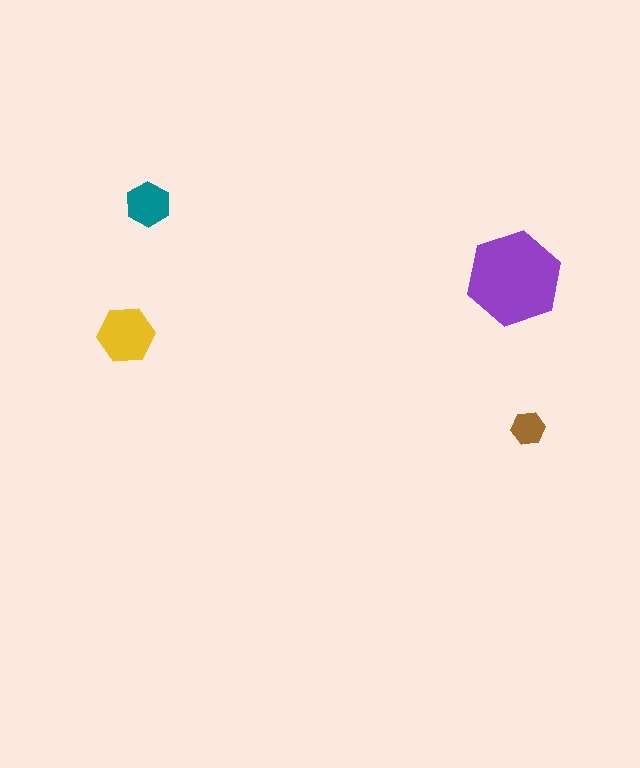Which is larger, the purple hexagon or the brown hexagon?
The purple one.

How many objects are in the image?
There are 4 objects in the image.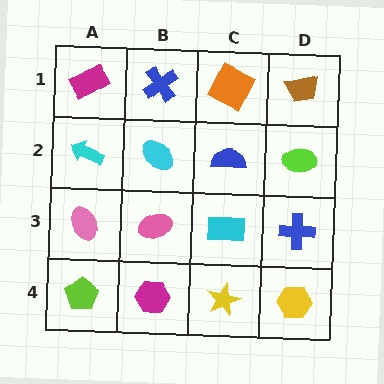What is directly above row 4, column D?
A blue cross.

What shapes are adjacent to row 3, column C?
A blue semicircle (row 2, column C), a yellow star (row 4, column C), a pink ellipse (row 3, column B), a blue cross (row 3, column D).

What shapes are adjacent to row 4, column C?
A cyan rectangle (row 3, column C), a magenta hexagon (row 4, column B), a yellow hexagon (row 4, column D).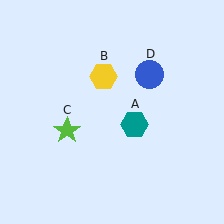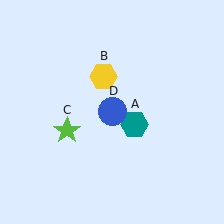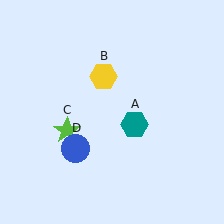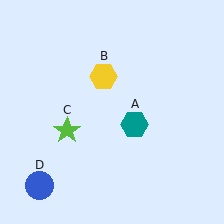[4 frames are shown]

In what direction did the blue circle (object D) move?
The blue circle (object D) moved down and to the left.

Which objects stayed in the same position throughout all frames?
Teal hexagon (object A) and yellow hexagon (object B) and lime star (object C) remained stationary.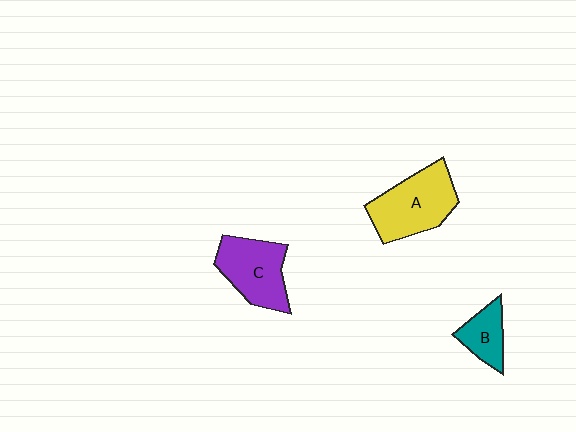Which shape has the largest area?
Shape A (yellow).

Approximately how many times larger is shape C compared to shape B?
Approximately 1.8 times.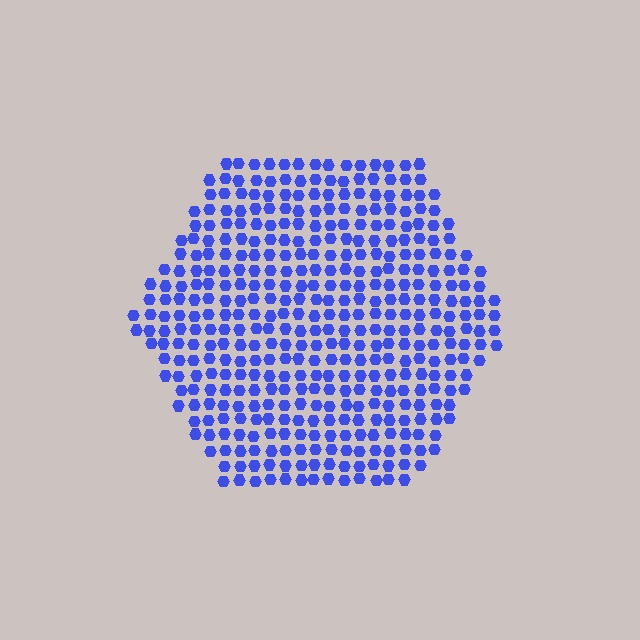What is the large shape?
The large shape is a hexagon.